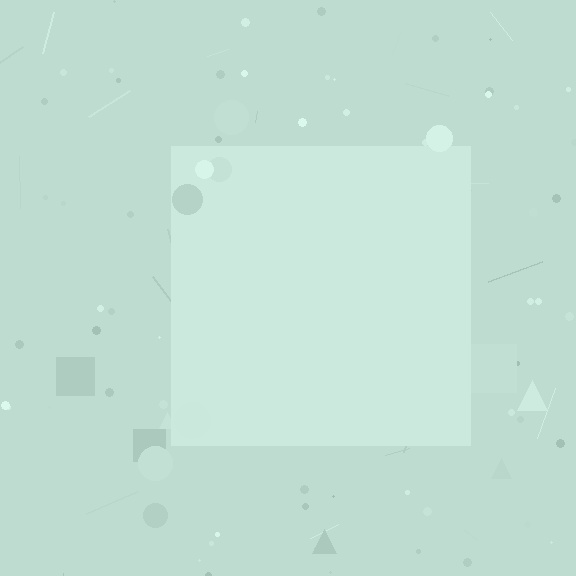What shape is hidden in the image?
A square is hidden in the image.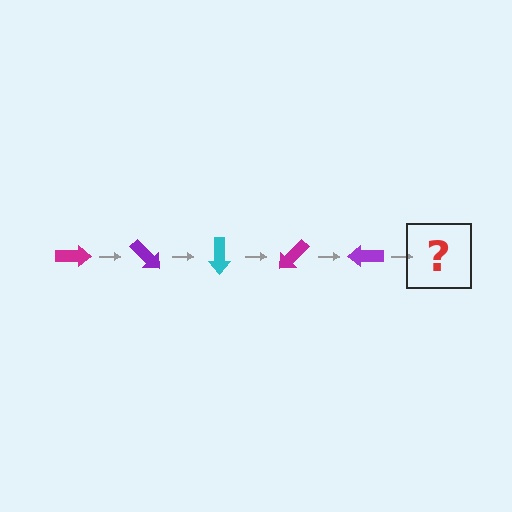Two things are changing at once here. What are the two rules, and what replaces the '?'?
The two rules are that it rotates 45 degrees each step and the color cycles through magenta, purple, and cyan. The '?' should be a cyan arrow, rotated 225 degrees from the start.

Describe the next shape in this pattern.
It should be a cyan arrow, rotated 225 degrees from the start.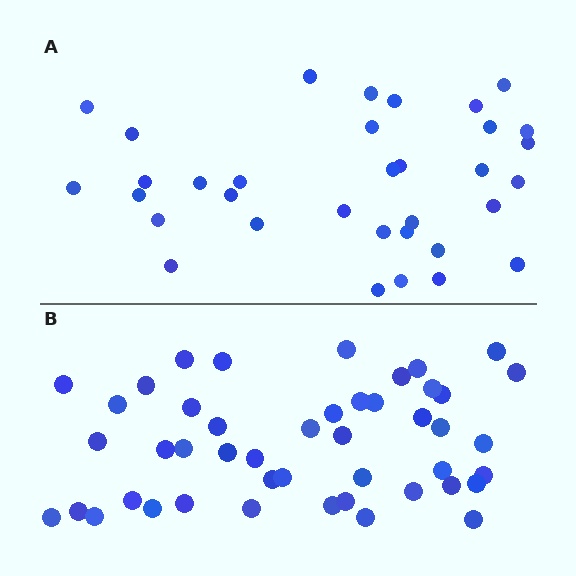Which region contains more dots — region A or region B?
Region B (the bottom region) has more dots.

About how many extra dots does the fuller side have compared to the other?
Region B has roughly 12 or so more dots than region A.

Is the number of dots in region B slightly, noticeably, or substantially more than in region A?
Region B has noticeably more, but not dramatically so. The ratio is roughly 1.4 to 1.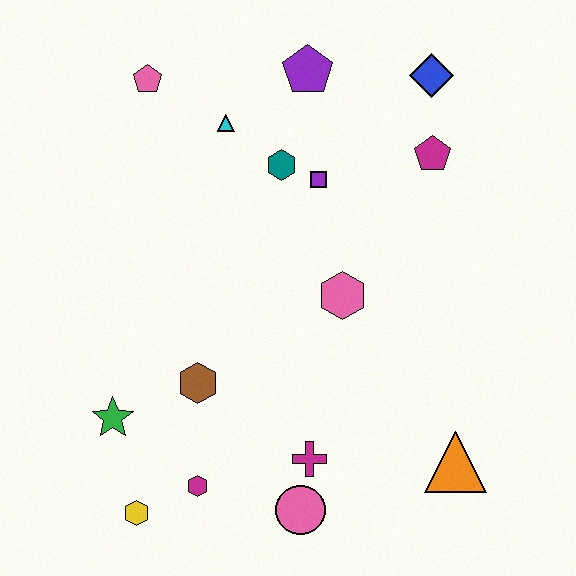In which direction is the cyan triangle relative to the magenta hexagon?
The cyan triangle is above the magenta hexagon.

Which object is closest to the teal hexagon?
The purple square is closest to the teal hexagon.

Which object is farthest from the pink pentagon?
The orange triangle is farthest from the pink pentagon.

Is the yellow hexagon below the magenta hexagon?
Yes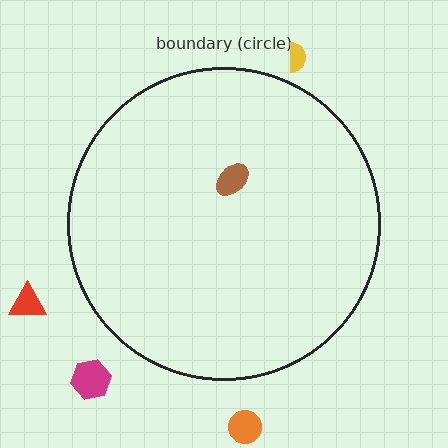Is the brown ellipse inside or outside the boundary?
Inside.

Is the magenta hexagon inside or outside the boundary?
Outside.